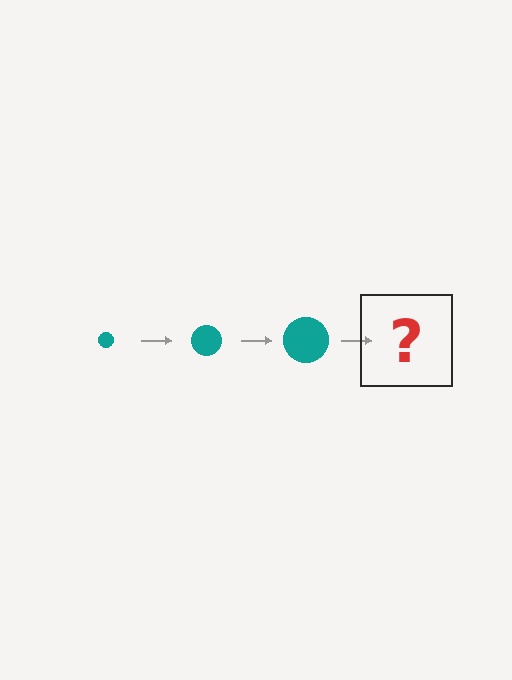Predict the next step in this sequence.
The next step is a teal circle, larger than the previous one.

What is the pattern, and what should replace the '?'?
The pattern is that the circle gets progressively larger each step. The '?' should be a teal circle, larger than the previous one.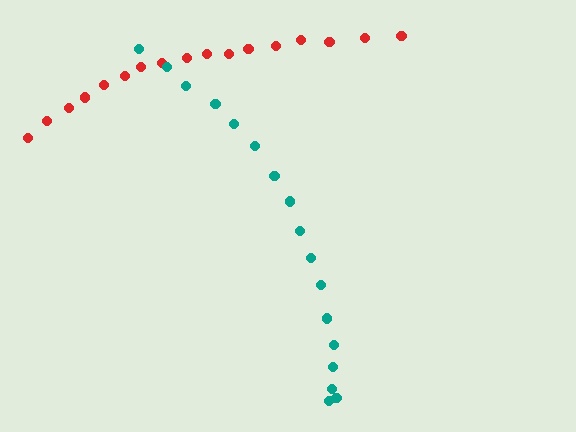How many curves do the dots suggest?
There are 2 distinct paths.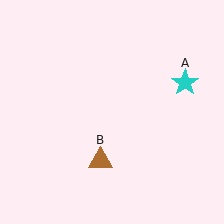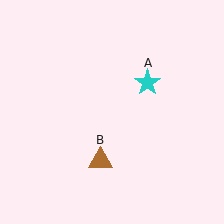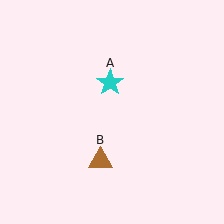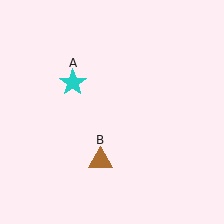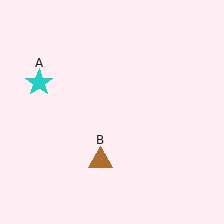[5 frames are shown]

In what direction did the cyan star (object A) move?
The cyan star (object A) moved left.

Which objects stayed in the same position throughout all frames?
Brown triangle (object B) remained stationary.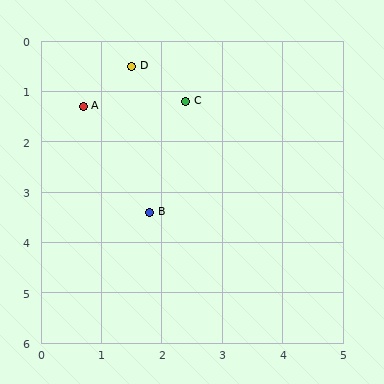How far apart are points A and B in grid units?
Points A and B are about 2.4 grid units apart.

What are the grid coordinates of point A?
Point A is at approximately (0.7, 1.3).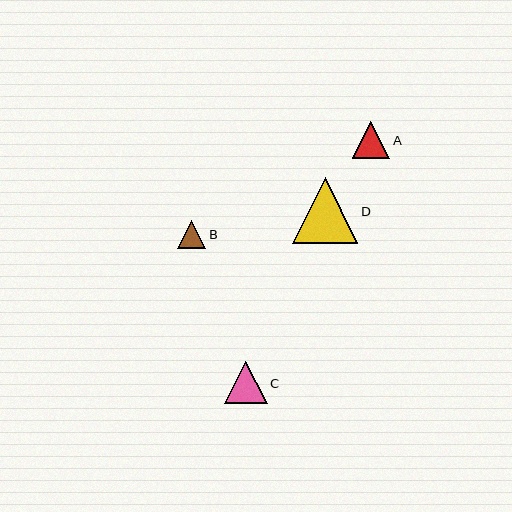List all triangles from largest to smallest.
From largest to smallest: D, C, A, B.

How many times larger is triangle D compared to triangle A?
Triangle D is approximately 1.8 times the size of triangle A.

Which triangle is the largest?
Triangle D is the largest with a size of approximately 66 pixels.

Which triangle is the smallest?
Triangle B is the smallest with a size of approximately 28 pixels.